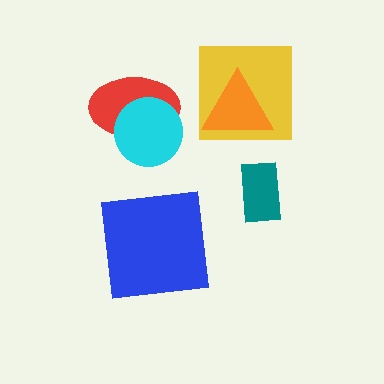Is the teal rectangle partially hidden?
No, no other shape covers it.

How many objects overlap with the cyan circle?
1 object overlaps with the cyan circle.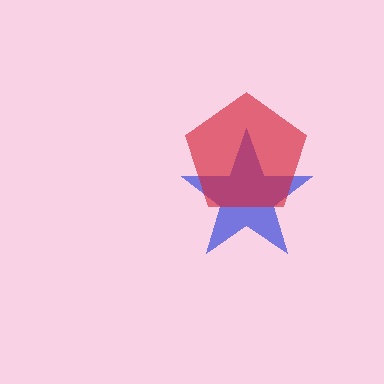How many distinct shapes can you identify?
There are 2 distinct shapes: a blue star, a red pentagon.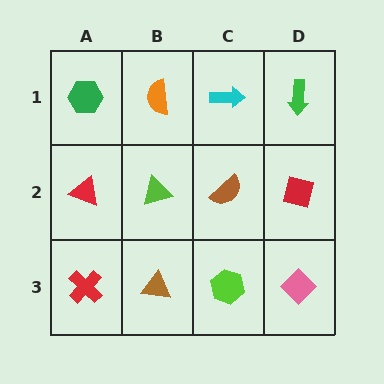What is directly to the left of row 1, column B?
A green hexagon.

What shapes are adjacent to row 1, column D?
A red square (row 2, column D), a cyan arrow (row 1, column C).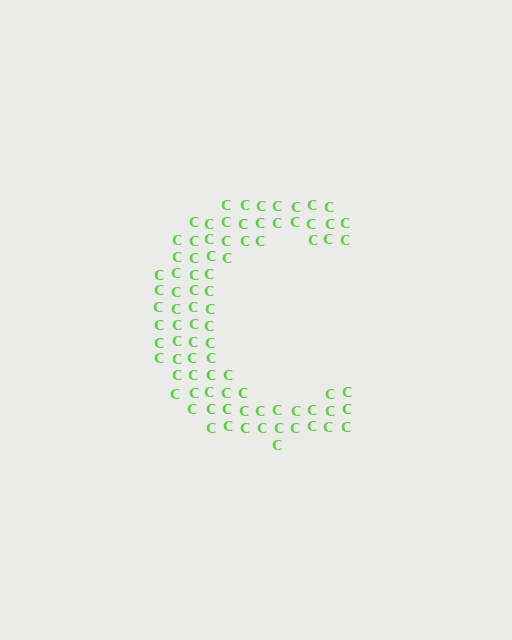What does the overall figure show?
The overall figure shows the letter C.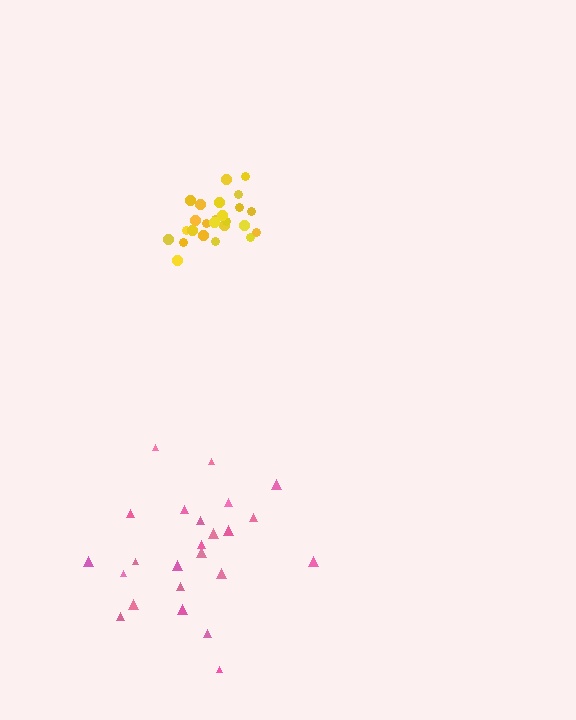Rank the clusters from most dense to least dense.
yellow, pink.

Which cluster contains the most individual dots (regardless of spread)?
Yellow (25).